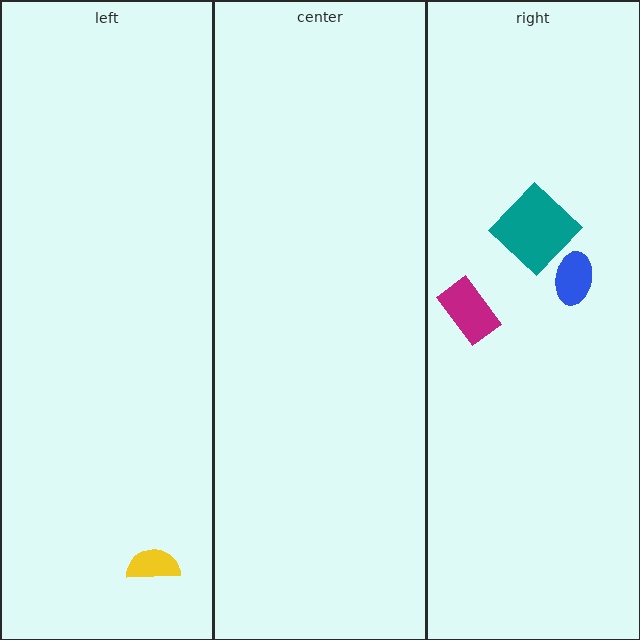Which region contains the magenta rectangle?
The right region.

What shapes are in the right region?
The blue ellipse, the magenta rectangle, the teal diamond.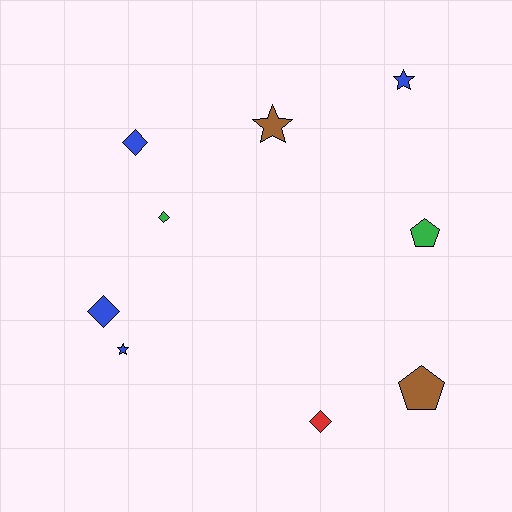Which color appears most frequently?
Blue, with 4 objects.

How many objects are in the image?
There are 9 objects.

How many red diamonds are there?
There is 1 red diamond.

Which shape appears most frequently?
Diamond, with 4 objects.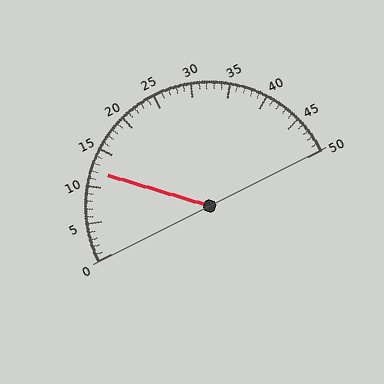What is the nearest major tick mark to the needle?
The nearest major tick mark is 10.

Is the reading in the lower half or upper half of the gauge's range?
The reading is in the lower half of the range (0 to 50).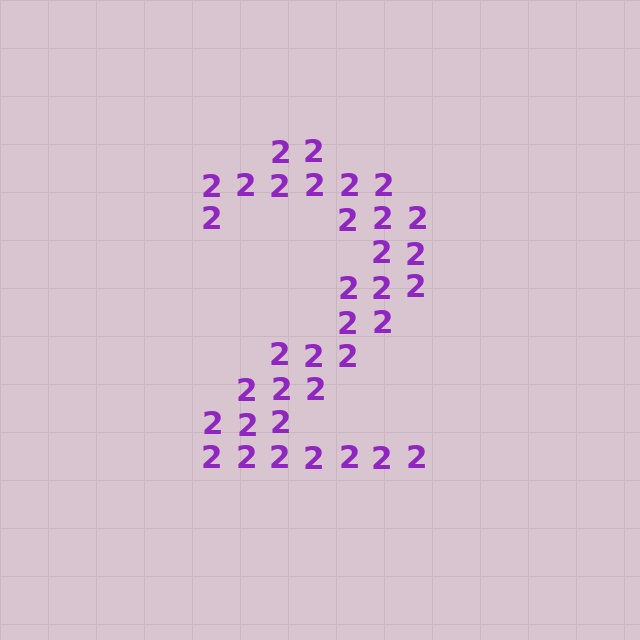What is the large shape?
The large shape is the digit 2.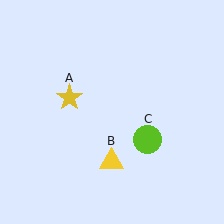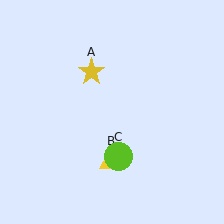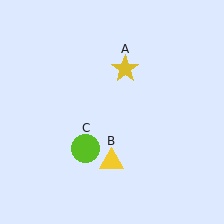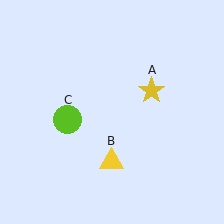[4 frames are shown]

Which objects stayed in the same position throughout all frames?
Yellow triangle (object B) remained stationary.